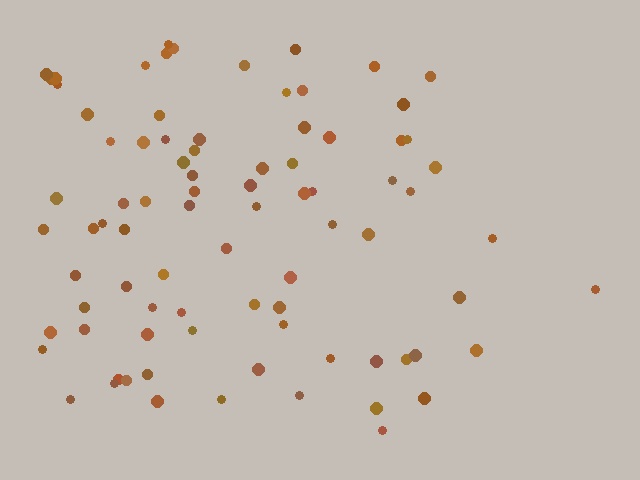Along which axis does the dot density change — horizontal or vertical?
Horizontal.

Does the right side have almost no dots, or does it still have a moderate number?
Still a moderate number, just noticeably fewer than the left.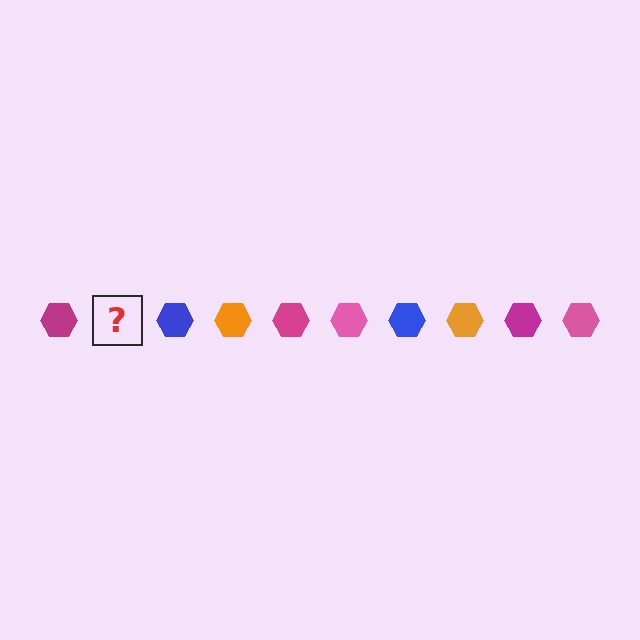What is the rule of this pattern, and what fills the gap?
The rule is that the pattern cycles through magenta, pink, blue, orange hexagons. The gap should be filled with a pink hexagon.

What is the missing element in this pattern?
The missing element is a pink hexagon.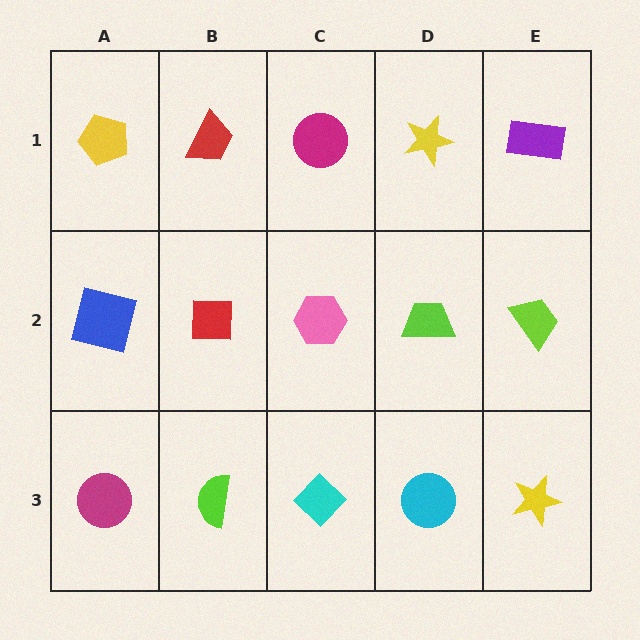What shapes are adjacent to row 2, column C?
A magenta circle (row 1, column C), a cyan diamond (row 3, column C), a red square (row 2, column B), a lime trapezoid (row 2, column D).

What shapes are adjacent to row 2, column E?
A purple rectangle (row 1, column E), a yellow star (row 3, column E), a lime trapezoid (row 2, column D).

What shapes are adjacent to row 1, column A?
A blue square (row 2, column A), a red trapezoid (row 1, column B).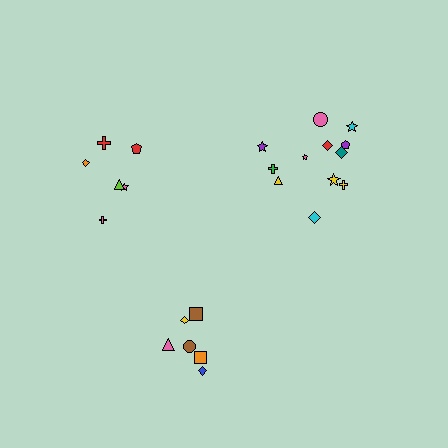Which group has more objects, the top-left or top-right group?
The top-right group.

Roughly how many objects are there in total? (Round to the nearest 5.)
Roughly 25 objects in total.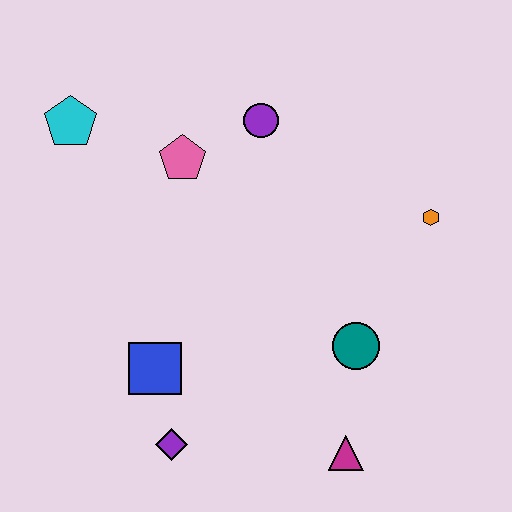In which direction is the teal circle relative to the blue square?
The teal circle is to the right of the blue square.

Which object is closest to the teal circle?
The magenta triangle is closest to the teal circle.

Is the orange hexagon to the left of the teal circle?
No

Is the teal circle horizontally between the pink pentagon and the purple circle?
No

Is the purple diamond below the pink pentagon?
Yes